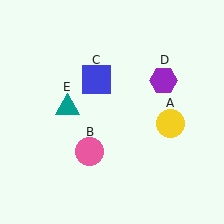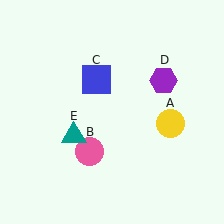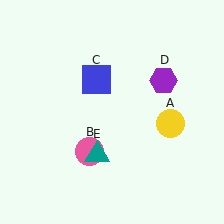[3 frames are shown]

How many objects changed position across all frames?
1 object changed position: teal triangle (object E).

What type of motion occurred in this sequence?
The teal triangle (object E) rotated counterclockwise around the center of the scene.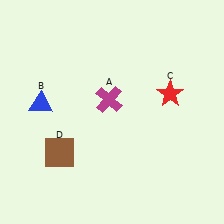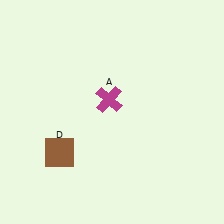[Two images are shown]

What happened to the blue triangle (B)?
The blue triangle (B) was removed in Image 2. It was in the top-left area of Image 1.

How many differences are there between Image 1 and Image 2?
There are 2 differences between the two images.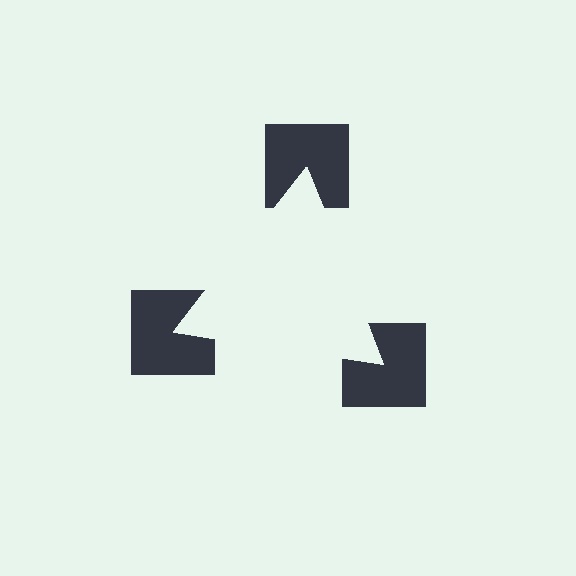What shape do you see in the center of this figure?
An illusory triangle — its edges are inferred from the aligned wedge cuts in the notched squares, not physically drawn.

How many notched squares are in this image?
There are 3 — one at each vertex of the illusory triangle.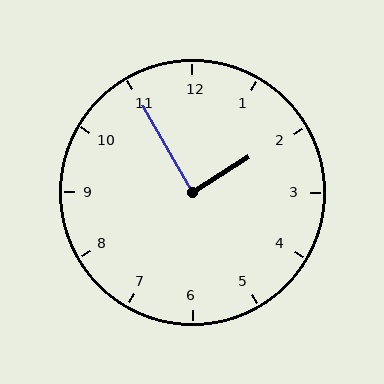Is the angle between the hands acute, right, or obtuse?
It is right.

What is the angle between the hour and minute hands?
Approximately 88 degrees.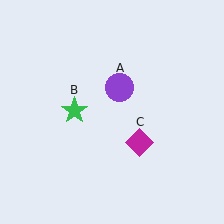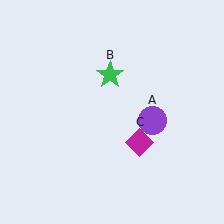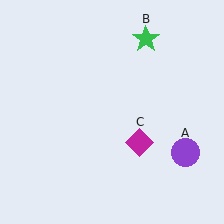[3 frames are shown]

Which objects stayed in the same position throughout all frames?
Magenta diamond (object C) remained stationary.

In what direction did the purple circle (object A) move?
The purple circle (object A) moved down and to the right.